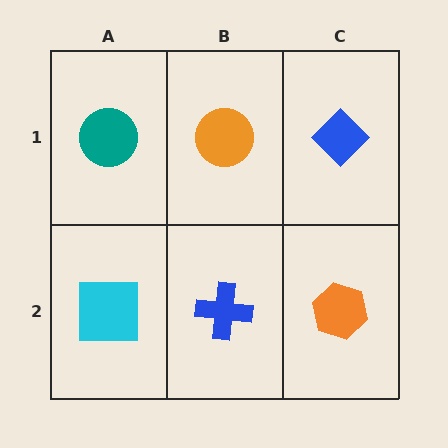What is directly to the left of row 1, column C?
An orange circle.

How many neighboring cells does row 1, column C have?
2.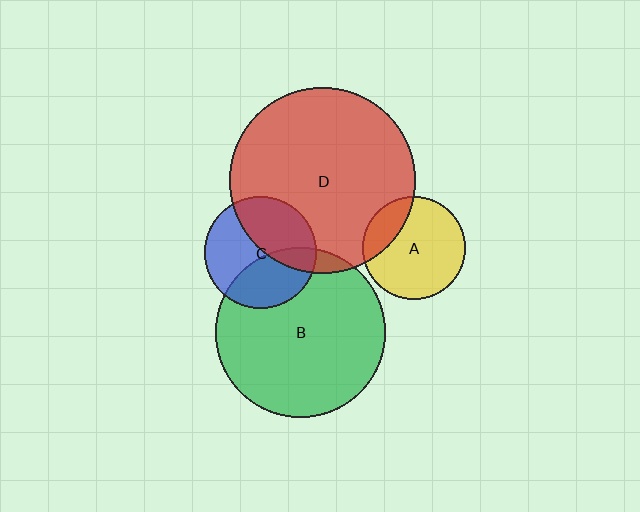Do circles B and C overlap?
Yes.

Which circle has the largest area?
Circle D (red).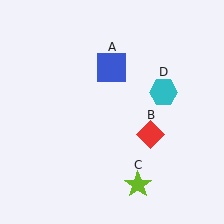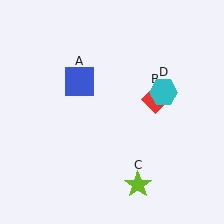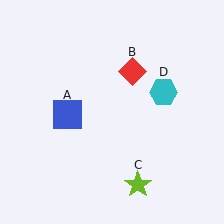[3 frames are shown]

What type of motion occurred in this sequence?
The blue square (object A), red diamond (object B) rotated counterclockwise around the center of the scene.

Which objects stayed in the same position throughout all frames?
Lime star (object C) and cyan hexagon (object D) remained stationary.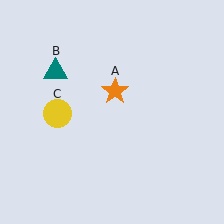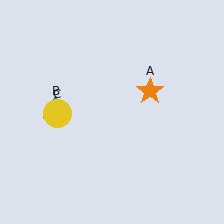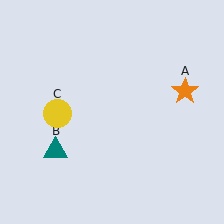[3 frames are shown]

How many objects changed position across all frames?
2 objects changed position: orange star (object A), teal triangle (object B).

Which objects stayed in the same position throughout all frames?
Yellow circle (object C) remained stationary.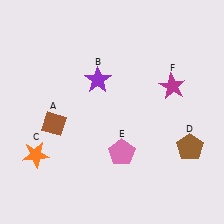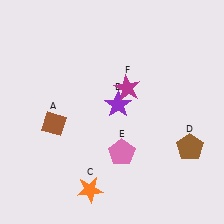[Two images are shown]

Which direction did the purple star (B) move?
The purple star (B) moved down.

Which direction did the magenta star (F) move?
The magenta star (F) moved left.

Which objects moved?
The objects that moved are: the purple star (B), the orange star (C), the magenta star (F).